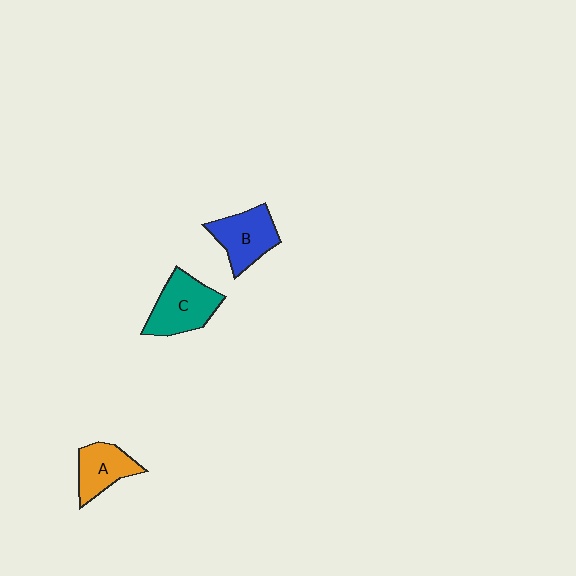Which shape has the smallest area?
Shape A (orange).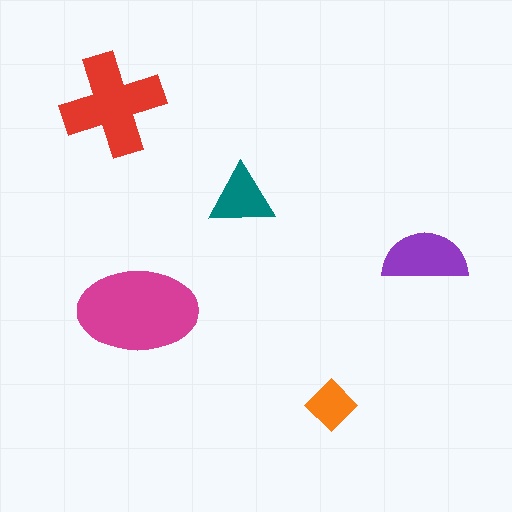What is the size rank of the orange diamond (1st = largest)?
5th.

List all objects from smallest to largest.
The orange diamond, the teal triangle, the purple semicircle, the red cross, the magenta ellipse.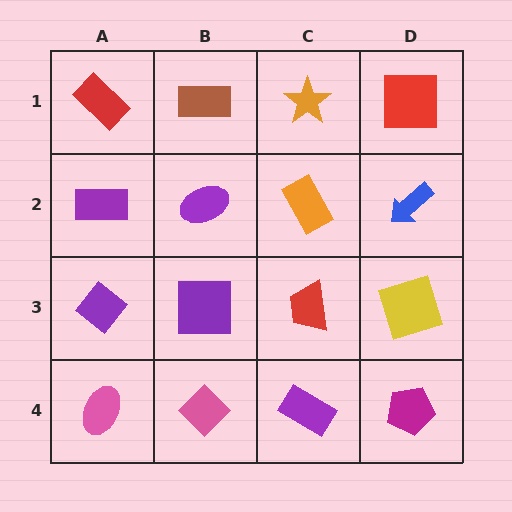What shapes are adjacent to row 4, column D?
A yellow square (row 3, column D), a purple rectangle (row 4, column C).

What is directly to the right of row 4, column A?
A pink diamond.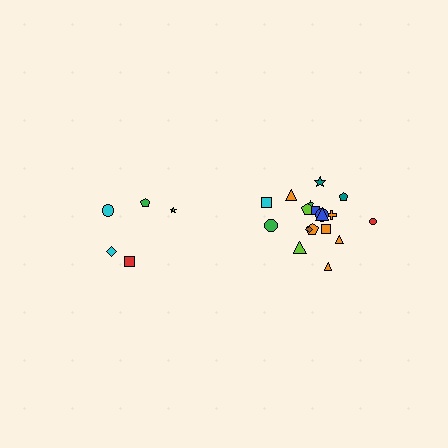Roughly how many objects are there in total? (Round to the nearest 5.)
Roughly 25 objects in total.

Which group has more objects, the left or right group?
The right group.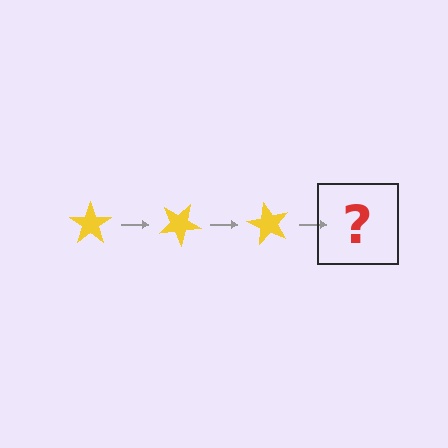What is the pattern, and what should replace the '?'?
The pattern is that the star rotates 30 degrees each step. The '?' should be a yellow star rotated 90 degrees.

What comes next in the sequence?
The next element should be a yellow star rotated 90 degrees.